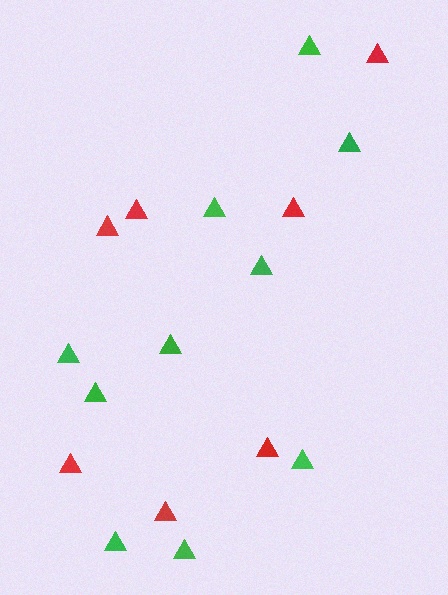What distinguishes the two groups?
There are 2 groups: one group of red triangles (7) and one group of green triangles (10).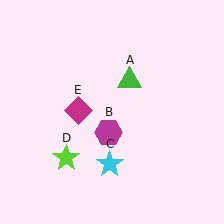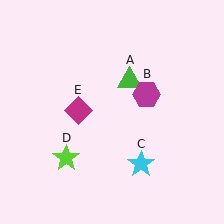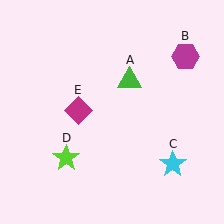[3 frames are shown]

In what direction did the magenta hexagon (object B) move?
The magenta hexagon (object B) moved up and to the right.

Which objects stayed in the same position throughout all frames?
Green triangle (object A) and lime star (object D) and magenta diamond (object E) remained stationary.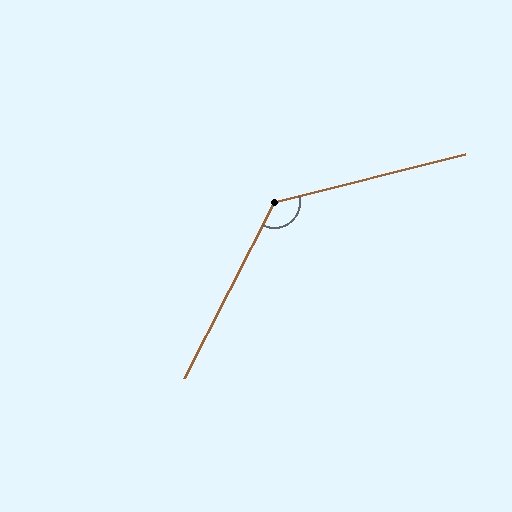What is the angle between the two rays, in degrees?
Approximately 131 degrees.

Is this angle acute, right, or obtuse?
It is obtuse.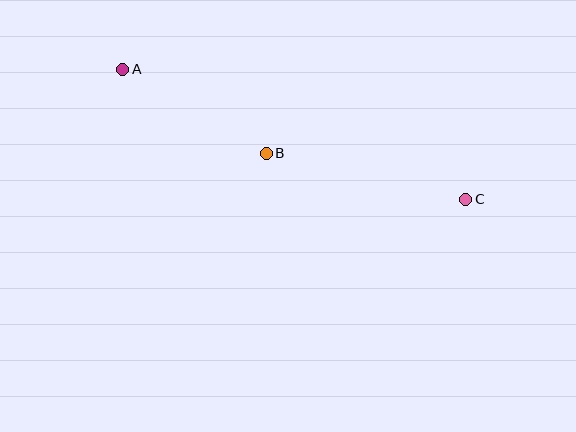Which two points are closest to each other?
Points A and B are closest to each other.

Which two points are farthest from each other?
Points A and C are farthest from each other.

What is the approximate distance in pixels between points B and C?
The distance between B and C is approximately 205 pixels.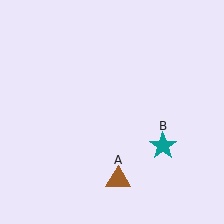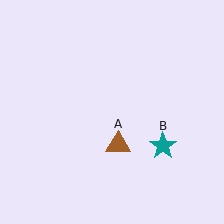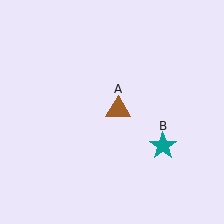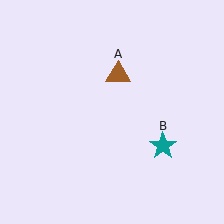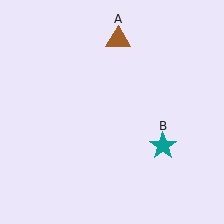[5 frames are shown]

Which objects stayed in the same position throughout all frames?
Teal star (object B) remained stationary.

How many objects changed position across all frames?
1 object changed position: brown triangle (object A).